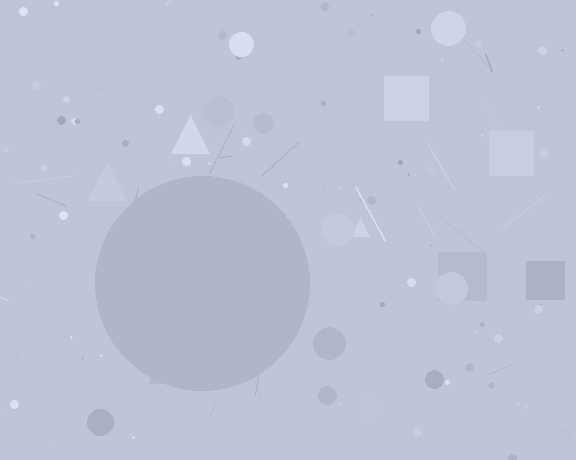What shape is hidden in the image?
A circle is hidden in the image.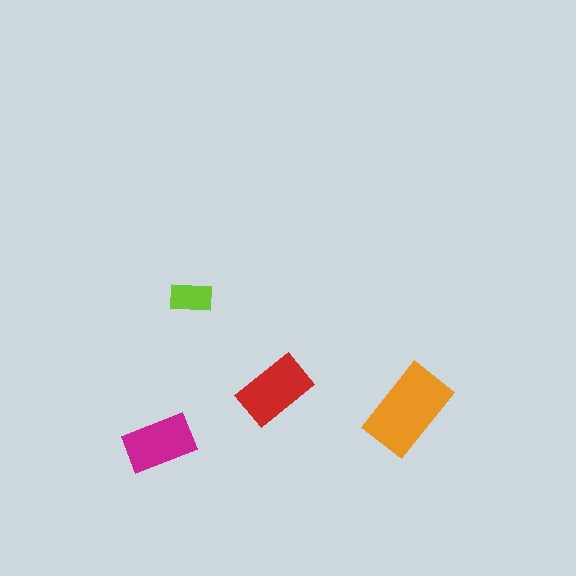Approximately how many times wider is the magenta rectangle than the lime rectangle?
About 1.5 times wider.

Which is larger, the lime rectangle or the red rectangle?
The red one.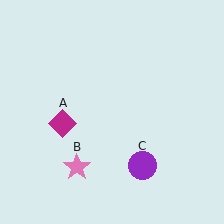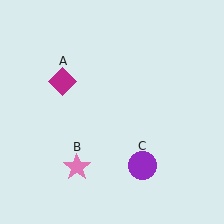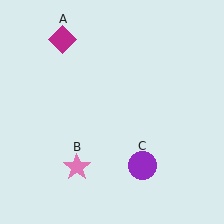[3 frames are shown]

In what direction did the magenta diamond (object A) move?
The magenta diamond (object A) moved up.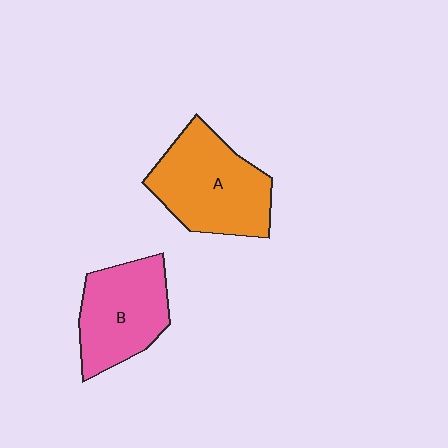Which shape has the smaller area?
Shape B (pink).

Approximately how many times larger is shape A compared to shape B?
Approximately 1.2 times.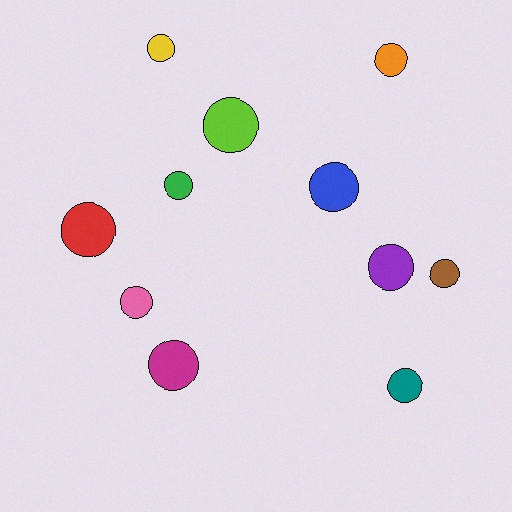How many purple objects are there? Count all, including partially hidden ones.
There is 1 purple object.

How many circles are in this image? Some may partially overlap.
There are 11 circles.